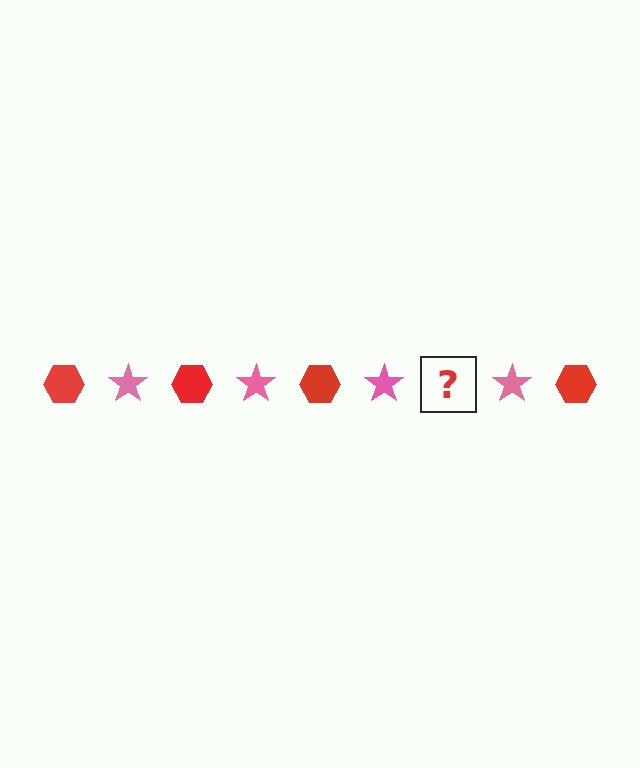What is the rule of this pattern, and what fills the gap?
The rule is that the pattern alternates between red hexagon and pink star. The gap should be filled with a red hexagon.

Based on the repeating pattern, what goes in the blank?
The blank should be a red hexagon.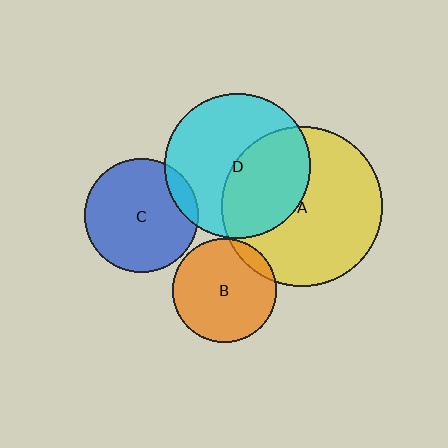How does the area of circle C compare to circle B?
Approximately 1.2 times.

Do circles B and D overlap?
Yes.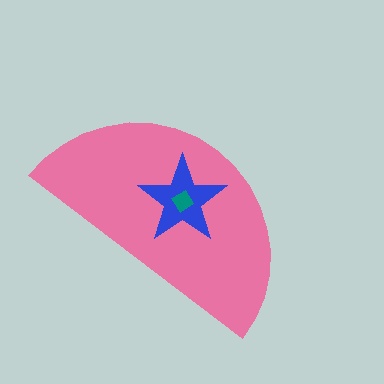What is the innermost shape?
The teal diamond.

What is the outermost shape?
The pink semicircle.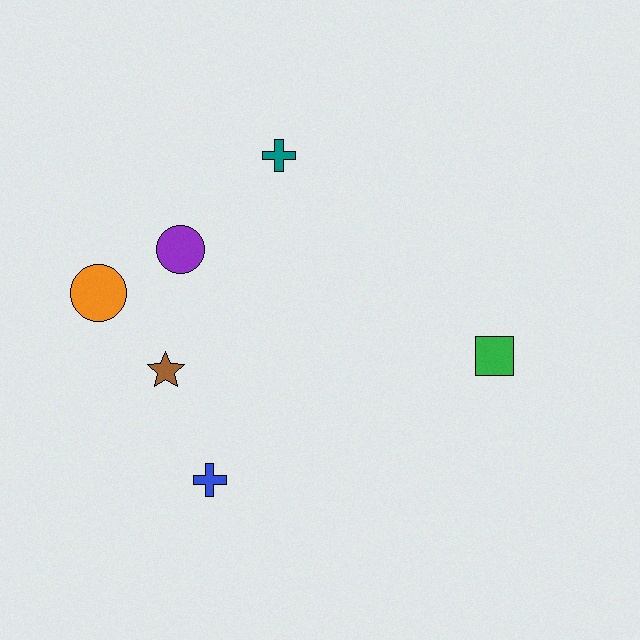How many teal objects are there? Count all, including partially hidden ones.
There is 1 teal object.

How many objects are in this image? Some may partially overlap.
There are 6 objects.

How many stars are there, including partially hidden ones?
There is 1 star.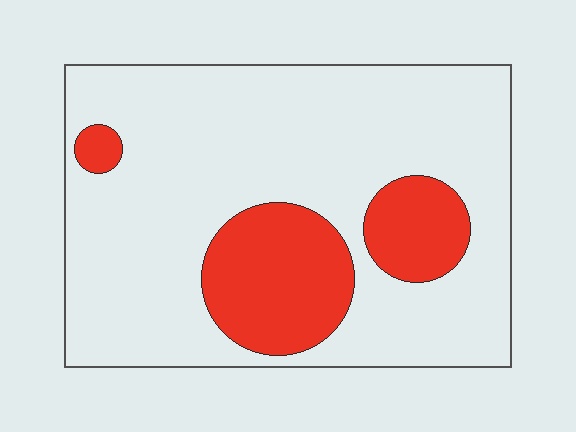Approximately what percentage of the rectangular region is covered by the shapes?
Approximately 20%.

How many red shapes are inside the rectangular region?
3.